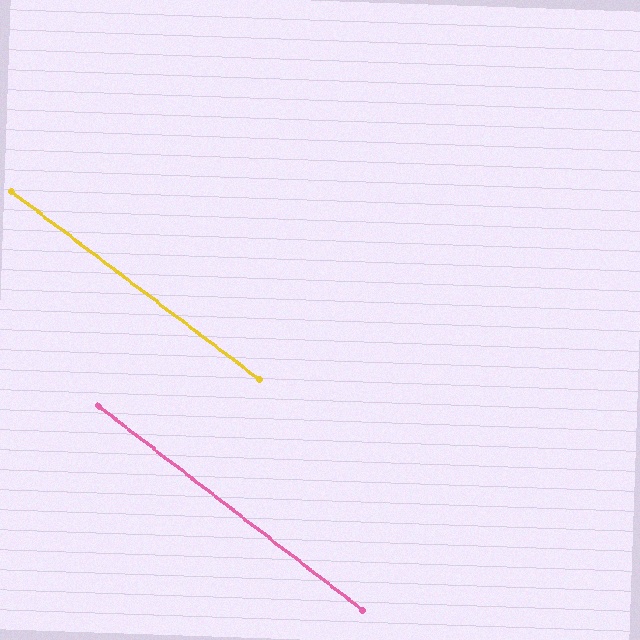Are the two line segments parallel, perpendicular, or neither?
Parallel — their directions differ by only 0.7°.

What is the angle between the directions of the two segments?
Approximately 1 degree.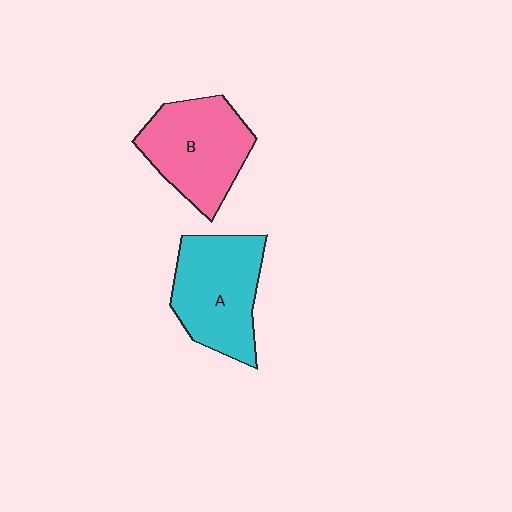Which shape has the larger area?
Shape A (cyan).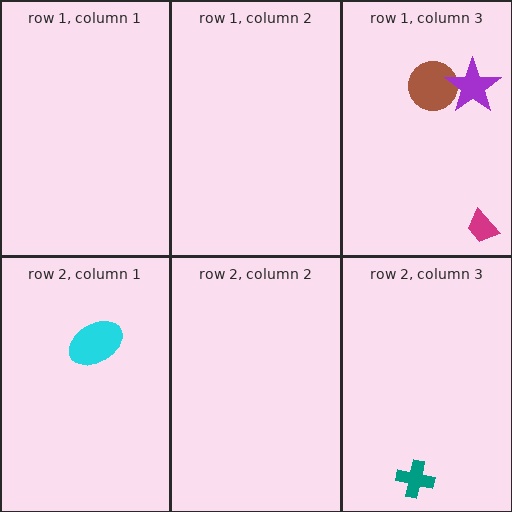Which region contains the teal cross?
The row 2, column 3 region.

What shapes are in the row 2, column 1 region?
The cyan ellipse.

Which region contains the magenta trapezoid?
The row 1, column 3 region.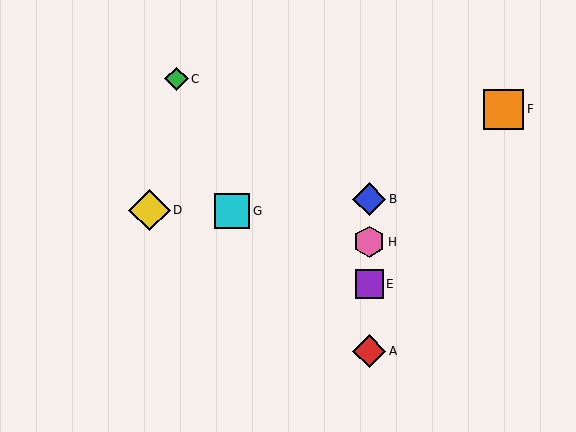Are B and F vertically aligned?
No, B is at x≈369 and F is at x≈504.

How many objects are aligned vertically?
4 objects (A, B, E, H) are aligned vertically.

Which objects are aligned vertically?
Objects A, B, E, H are aligned vertically.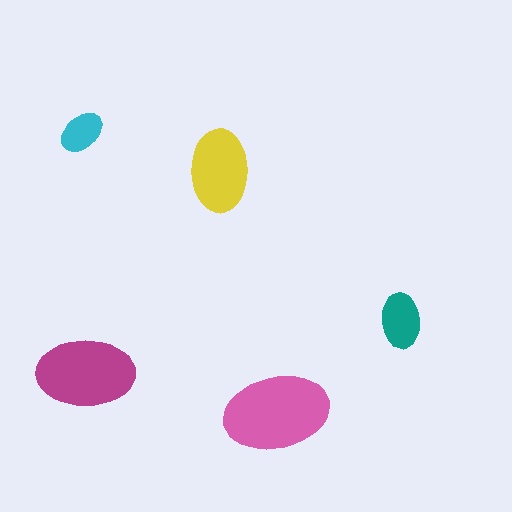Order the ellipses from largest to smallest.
the pink one, the magenta one, the yellow one, the teal one, the cyan one.